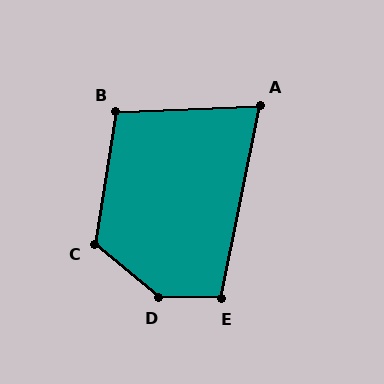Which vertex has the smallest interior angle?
A, at approximately 76 degrees.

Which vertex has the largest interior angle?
D, at approximately 142 degrees.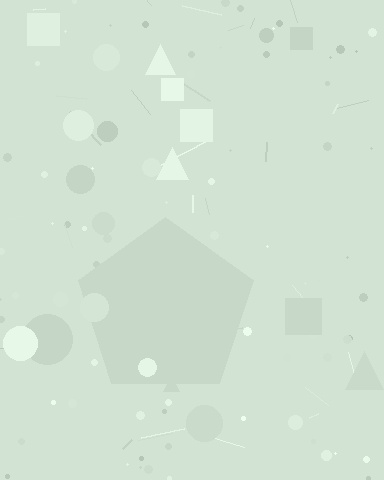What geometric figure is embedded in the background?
A pentagon is embedded in the background.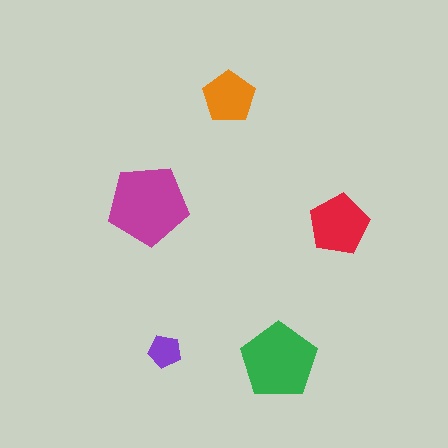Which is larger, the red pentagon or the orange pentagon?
The red one.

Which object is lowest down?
The green pentagon is bottommost.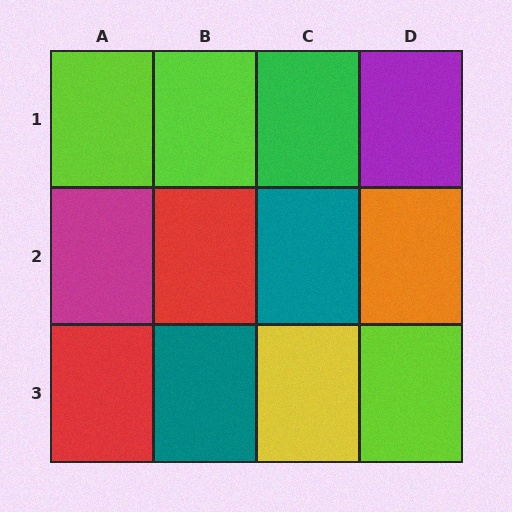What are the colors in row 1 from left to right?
Lime, lime, green, purple.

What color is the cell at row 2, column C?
Teal.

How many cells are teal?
2 cells are teal.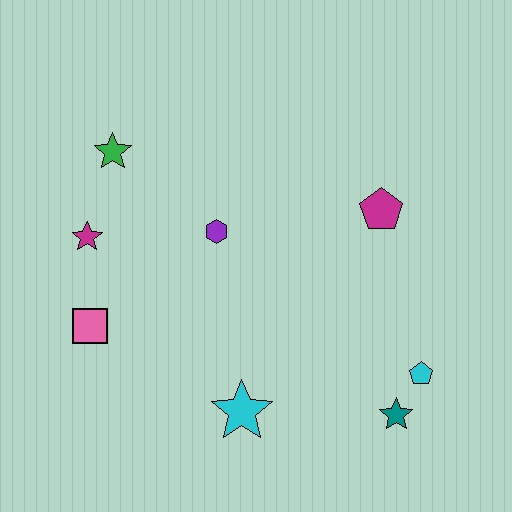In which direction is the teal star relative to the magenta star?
The teal star is to the right of the magenta star.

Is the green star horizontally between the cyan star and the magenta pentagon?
No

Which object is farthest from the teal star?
The green star is farthest from the teal star.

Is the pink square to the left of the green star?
Yes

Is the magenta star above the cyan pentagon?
Yes